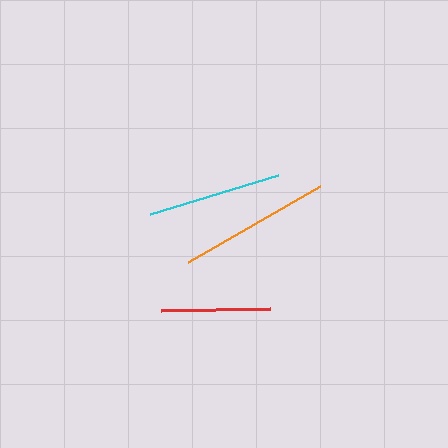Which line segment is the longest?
The orange line is the longest at approximately 153 pixels.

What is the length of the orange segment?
The orange segment is approximately 153 pixels long.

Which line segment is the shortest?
The red line is the shortest at approximately 109 pixels.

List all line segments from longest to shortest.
From longest to shortest: orange, cyan, red.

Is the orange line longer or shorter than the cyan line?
The orange line is longer than the cyan line.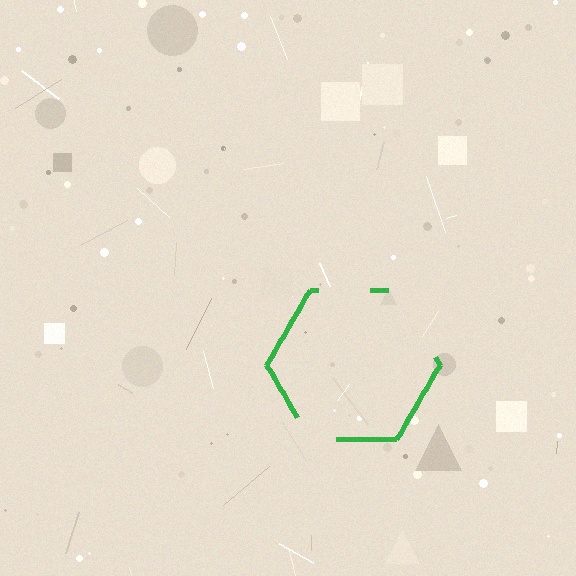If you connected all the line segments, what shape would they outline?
They would outline a hexagon.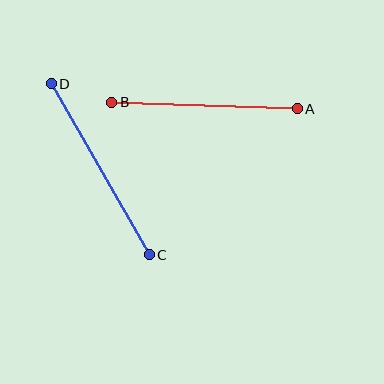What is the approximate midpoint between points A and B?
The midpoint is at approximately (205, 106) pixels.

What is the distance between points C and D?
The distance is approximately 197 pixels.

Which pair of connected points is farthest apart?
Points C and D are farthest apart.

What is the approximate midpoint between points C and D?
The midpoint is at approximately (100, 169) pixels.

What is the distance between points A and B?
The distance is approximately 186 pixels.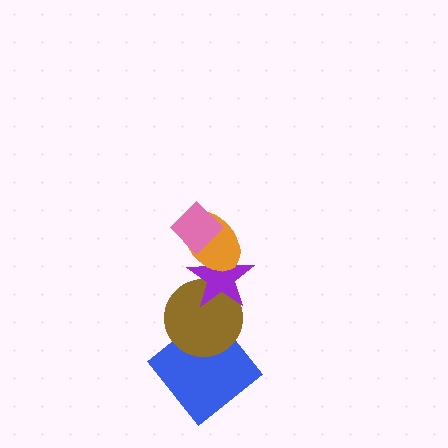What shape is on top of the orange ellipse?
The pink diamond is on top of the orange ellipse.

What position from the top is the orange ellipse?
The orange ellipse is 2nd from the top.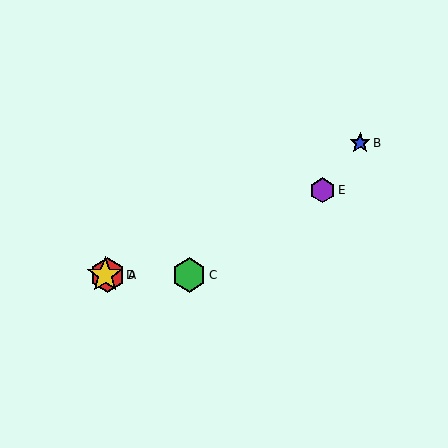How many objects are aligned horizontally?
3 objects (A, C, D) are aligned horizontally.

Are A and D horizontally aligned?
Yes, both are at y≈275.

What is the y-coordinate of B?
Object B is at y≈143.